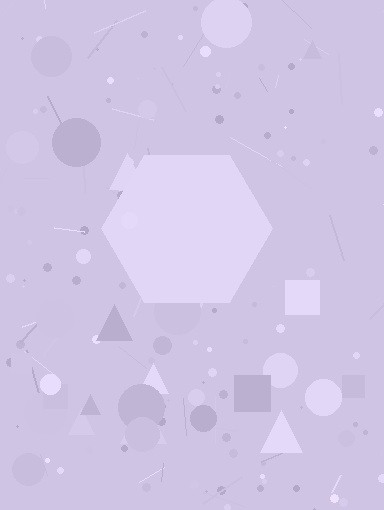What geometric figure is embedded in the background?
A hexagon is embedded in the background.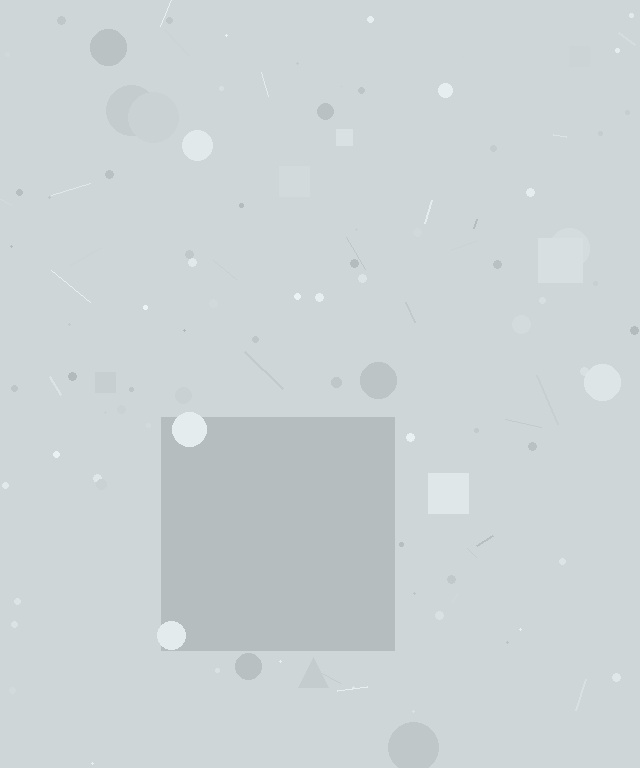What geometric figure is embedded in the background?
A square is embedded in the background.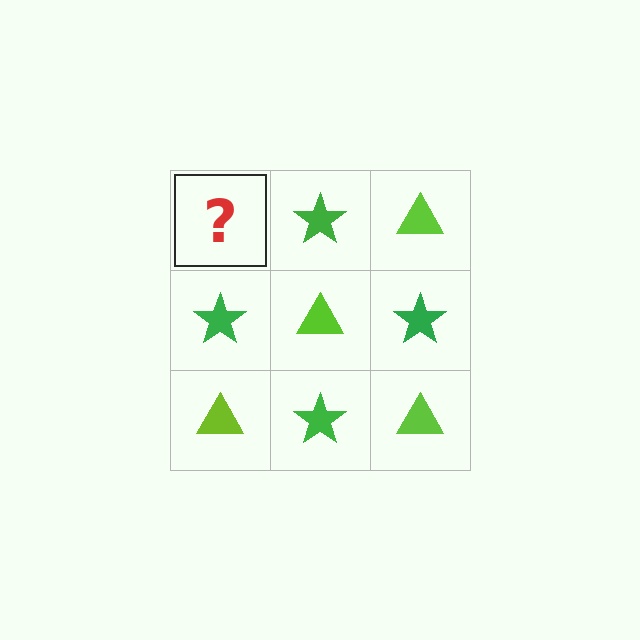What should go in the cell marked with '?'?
The missing cell should contain a lime triangle.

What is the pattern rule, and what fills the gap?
The rule is that it alternates lime triangle and green star in a checkerboard pattern. The gap should be filled with a lime triangle.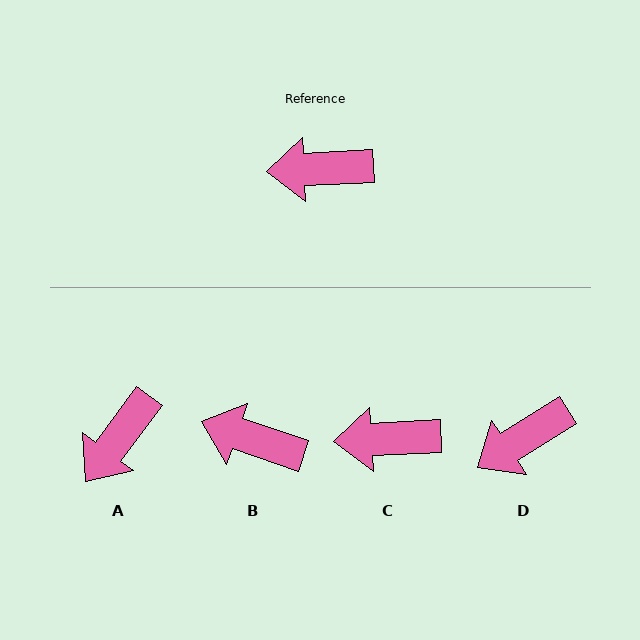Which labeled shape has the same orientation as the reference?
C.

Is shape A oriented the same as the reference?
No, it is off by about 51 degrees.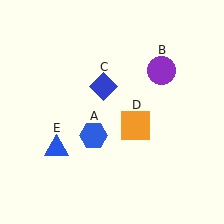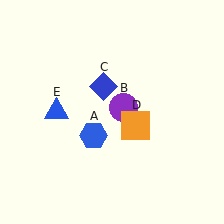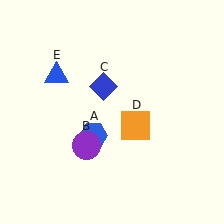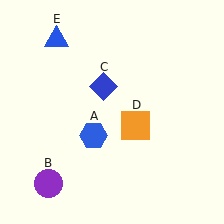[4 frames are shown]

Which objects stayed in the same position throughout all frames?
Blue hexagon (object A) and blue diamond (object C) and orange square (object D) remained stationary.